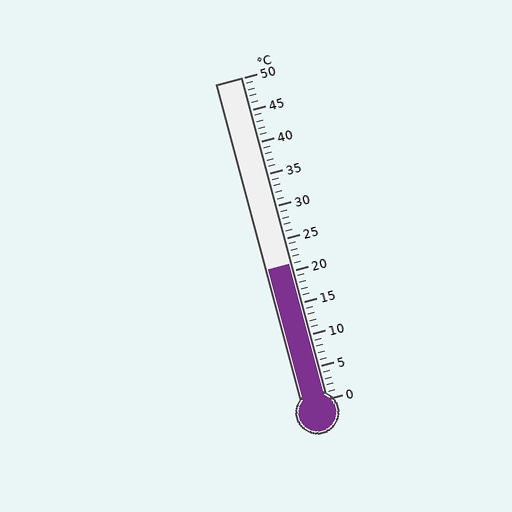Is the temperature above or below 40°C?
The temperature is below 40°C.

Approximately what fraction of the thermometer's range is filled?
The thermometer is filled to approximately 40% of its range.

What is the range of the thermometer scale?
The thermometer scale ranges from 0°C to 50°C.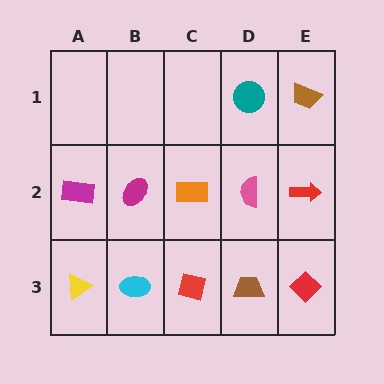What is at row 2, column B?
A magenta ellipse.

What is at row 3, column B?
A cyan ellipse.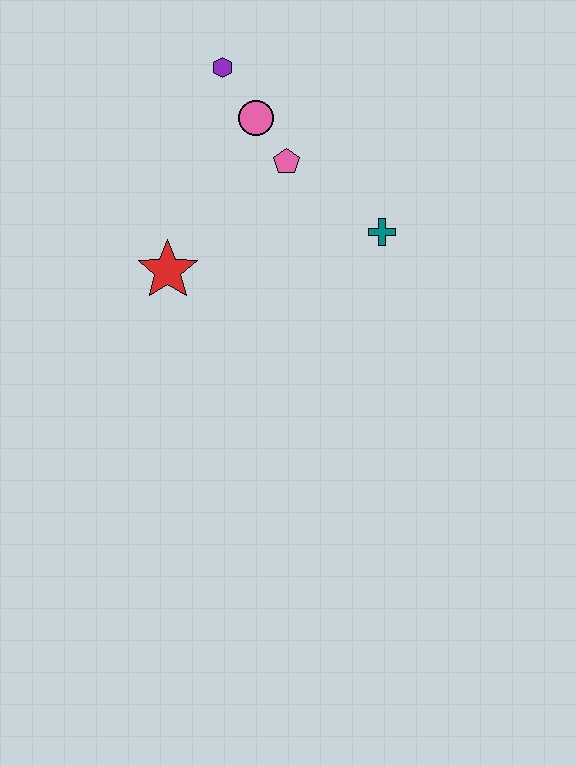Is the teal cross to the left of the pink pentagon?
No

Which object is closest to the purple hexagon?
The pink circle is closest to the purple hexagon.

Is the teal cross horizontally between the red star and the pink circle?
No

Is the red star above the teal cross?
No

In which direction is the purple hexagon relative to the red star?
The purple hexagon is above the red star.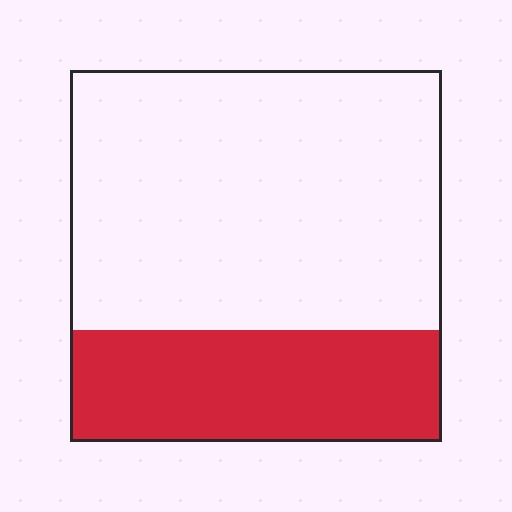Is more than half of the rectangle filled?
No.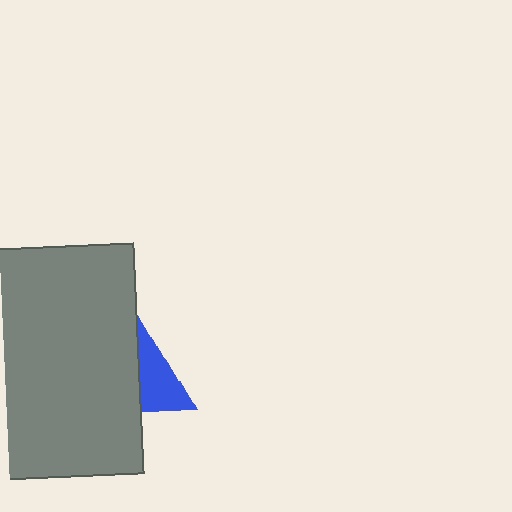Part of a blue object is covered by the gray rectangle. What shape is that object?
It is a triangle.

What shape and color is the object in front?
The object in front is a gray rectangle.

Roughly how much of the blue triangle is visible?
A small part of it is visible (roughly 44%).